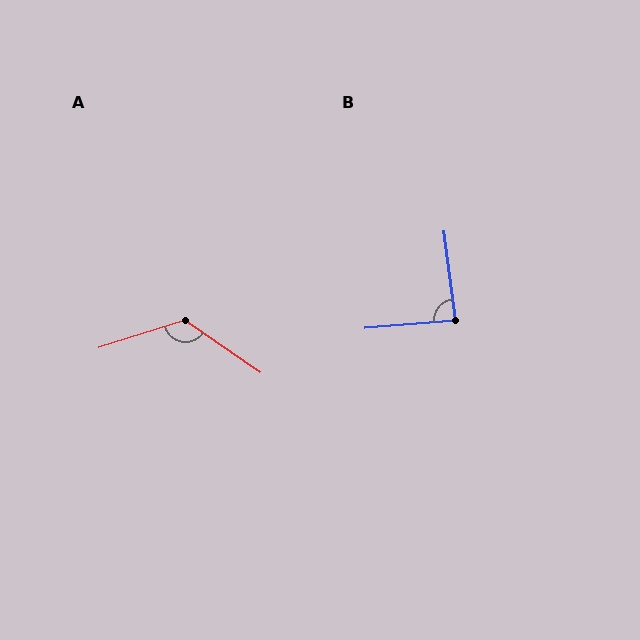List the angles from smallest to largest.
B (87°), A (128°).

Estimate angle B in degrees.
Approximately 87 degrees.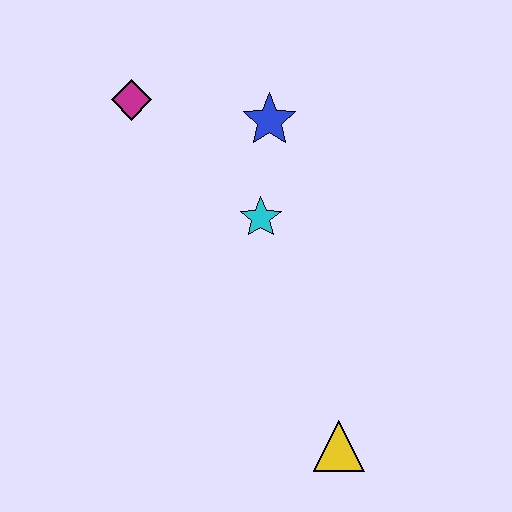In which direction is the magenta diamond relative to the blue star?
The magenta diamond is to the left of the blue star.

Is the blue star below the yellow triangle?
No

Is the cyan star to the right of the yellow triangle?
No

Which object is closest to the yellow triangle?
The cyan star is closest to the yellow triangle.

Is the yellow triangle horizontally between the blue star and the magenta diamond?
No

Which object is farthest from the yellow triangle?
The magenta diamond is farthest from the yellow triangle.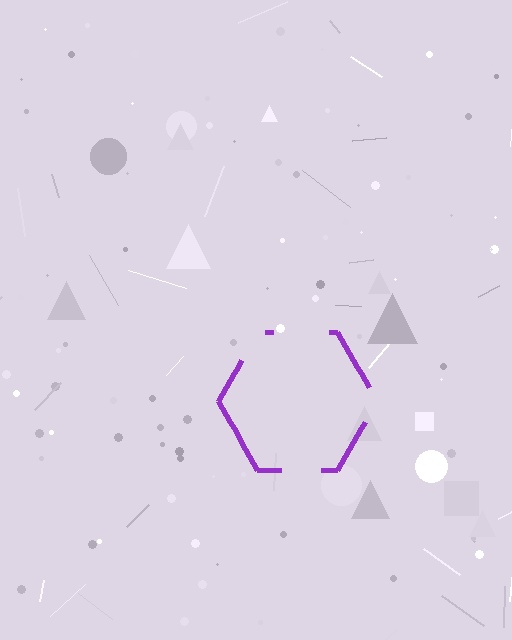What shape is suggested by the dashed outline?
The dashed outline suggests a hexagon.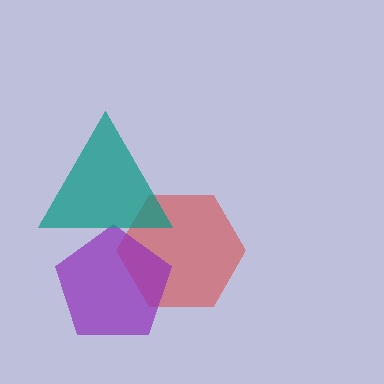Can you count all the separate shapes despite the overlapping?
Yes, there are 3 separate shapes.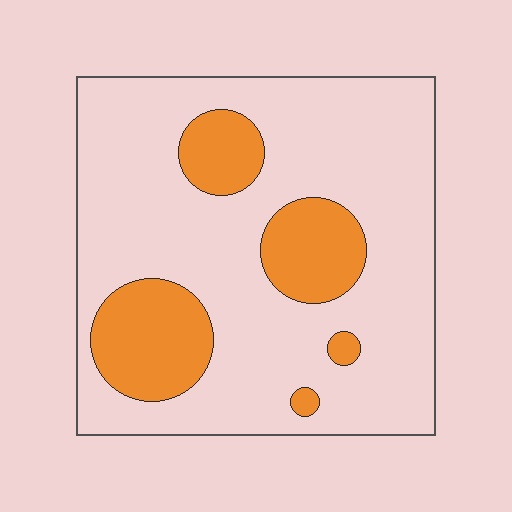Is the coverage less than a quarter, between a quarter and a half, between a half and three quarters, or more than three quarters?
Less than a quarter.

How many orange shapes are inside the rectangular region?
5.